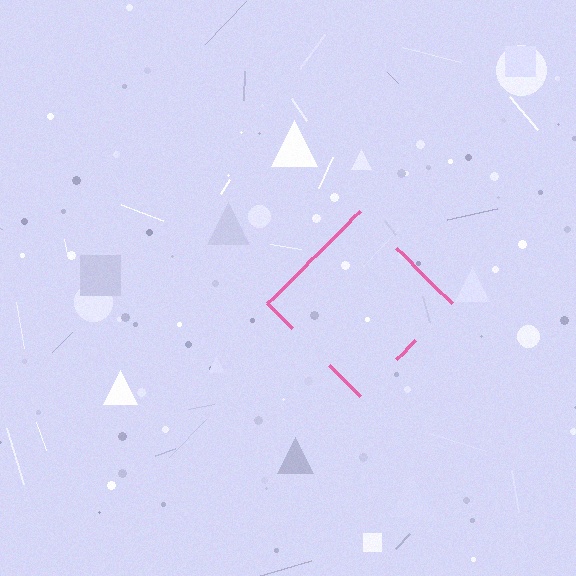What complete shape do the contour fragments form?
The contour fragments form a diamond.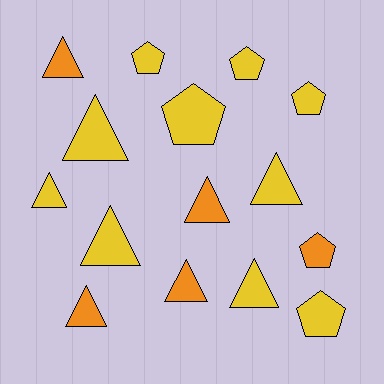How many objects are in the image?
There are 15 objects.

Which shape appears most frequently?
Triangle, with 9 objects.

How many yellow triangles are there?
There are 5 yellow triangles.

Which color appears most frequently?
Yellow, with 10 objects.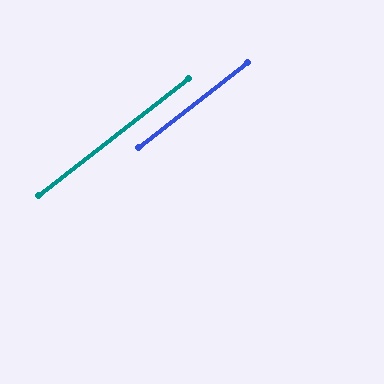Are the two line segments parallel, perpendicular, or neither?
Parallel — their directions differ by only 0.2°.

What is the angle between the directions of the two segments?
Approximately 0 degrees.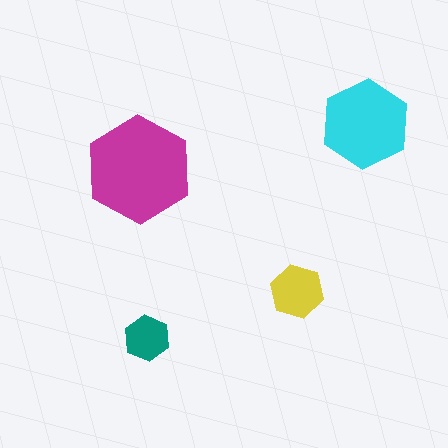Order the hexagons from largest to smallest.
the magenta one, the cyan one, the yellow one, the teal one.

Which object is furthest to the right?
The cyan hexagon is rightmost.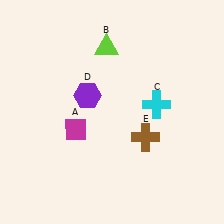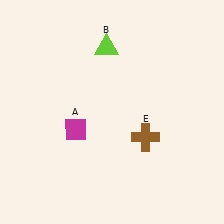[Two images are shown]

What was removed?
The cyan cross (C), the purple hexagon (D) were removed in Image 2.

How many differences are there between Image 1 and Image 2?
There are 2 differences between the two images.